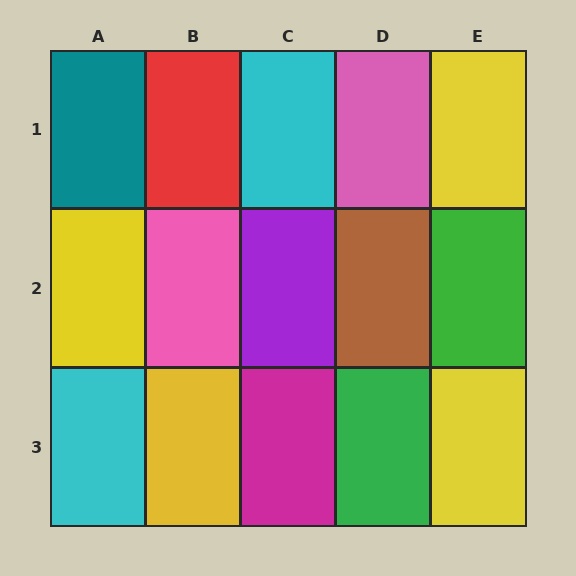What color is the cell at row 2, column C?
Purple.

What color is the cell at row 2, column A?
Yellow.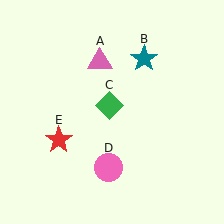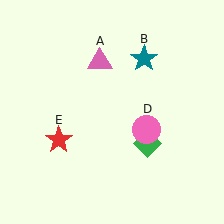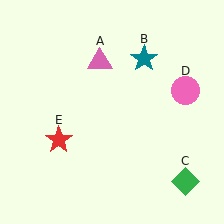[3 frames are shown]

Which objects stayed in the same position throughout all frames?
Pink triangle (object A) and teal star (object B) and red star (object E) remained stationary.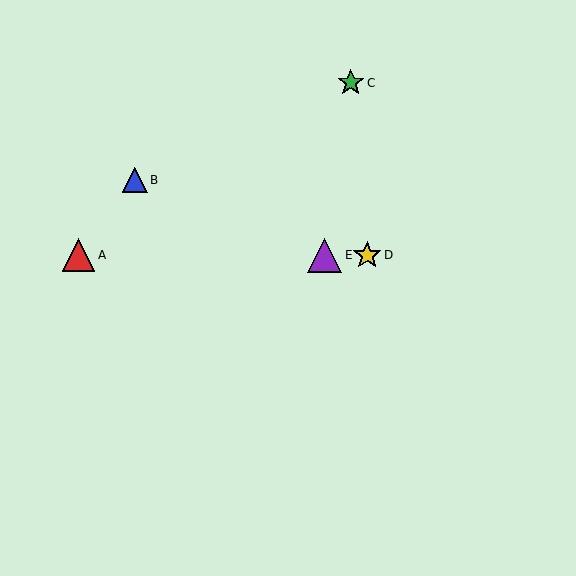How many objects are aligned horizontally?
3 objects (A, D, E) are aligned horizontally.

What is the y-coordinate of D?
Object D is at y≈255.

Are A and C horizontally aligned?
No, A is at y≈255 and C is at y≈83.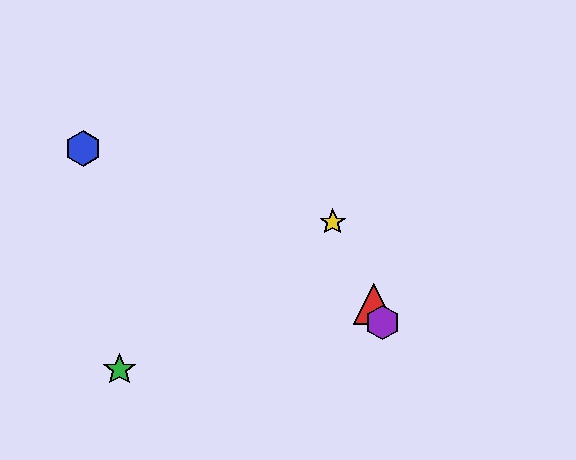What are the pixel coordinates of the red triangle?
The red triangle is at (374, 304).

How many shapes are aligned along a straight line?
3 shapes (the red triangle, the yellow star, the purple hexagon) are aligned along a straight line.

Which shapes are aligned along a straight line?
The red triangle, the yellow star, the purple hexagon are aligned along a straight line.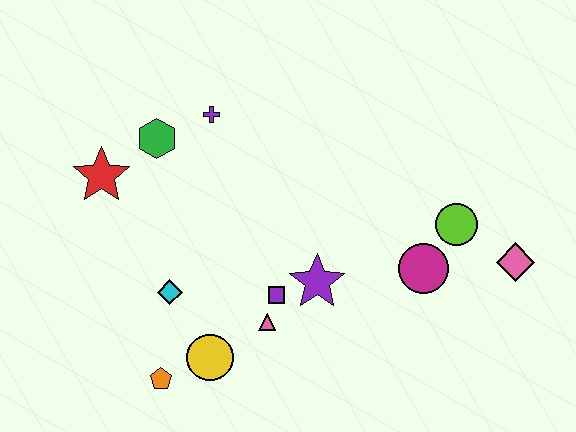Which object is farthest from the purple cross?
The pink diamond is farthest from the purple cross.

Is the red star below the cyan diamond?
No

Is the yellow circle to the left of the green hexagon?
No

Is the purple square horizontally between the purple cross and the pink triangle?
No